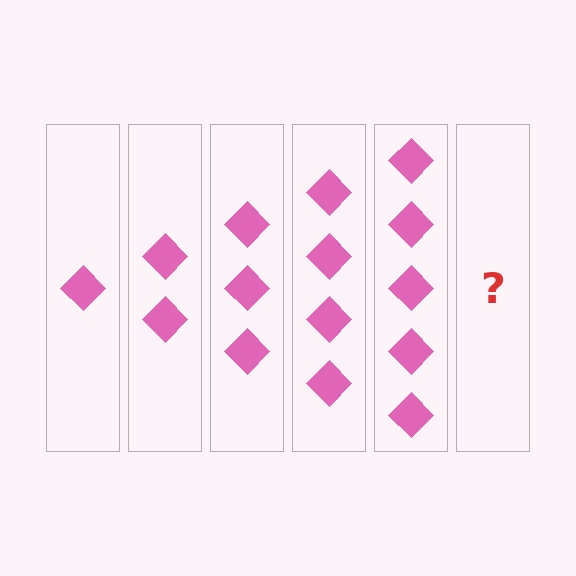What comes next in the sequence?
The next element should be 6 diamonds.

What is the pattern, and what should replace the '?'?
The pattern is that each step adds one more diamond. The '?' should be 6 diamonds.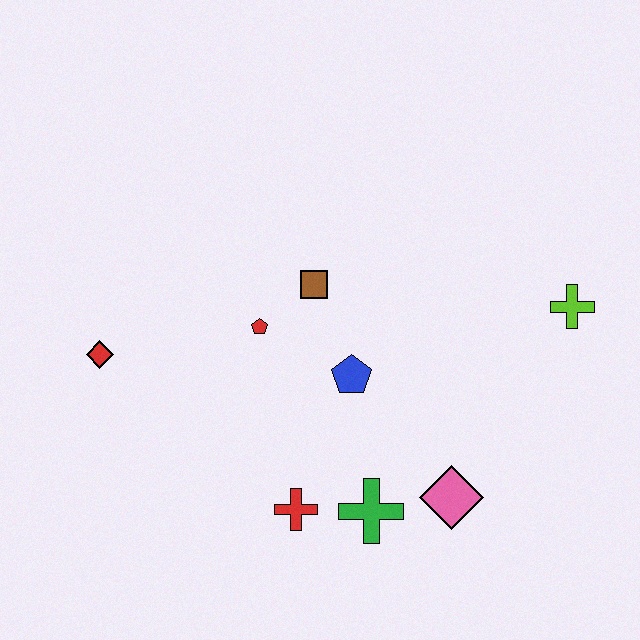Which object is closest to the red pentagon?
The brown square is closest to the red pentagon.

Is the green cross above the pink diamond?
No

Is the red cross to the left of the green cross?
Yes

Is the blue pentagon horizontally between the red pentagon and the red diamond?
No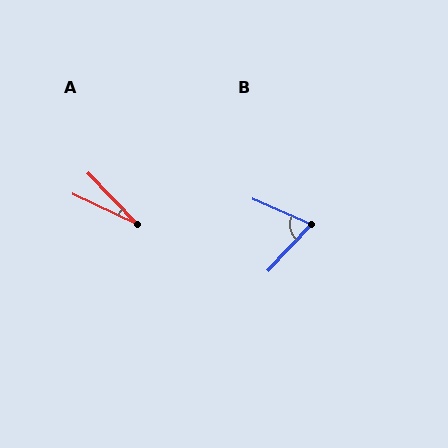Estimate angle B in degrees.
Approximately 71 degrees.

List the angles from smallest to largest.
A (21°), B (71°).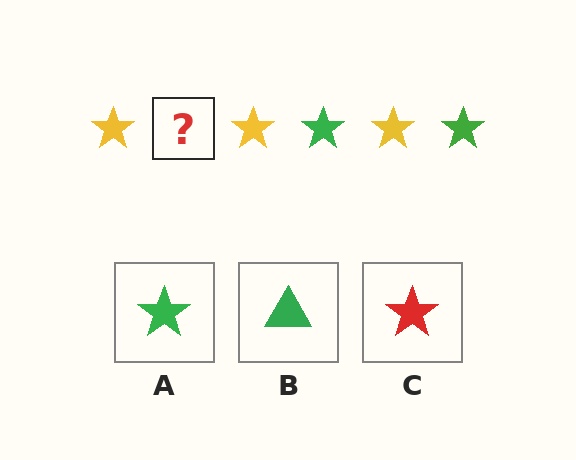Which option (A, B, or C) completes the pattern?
A.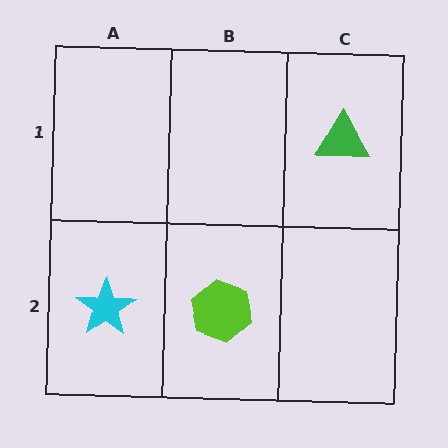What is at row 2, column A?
A cyan star.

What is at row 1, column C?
A green triangle.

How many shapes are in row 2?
2 shapes.